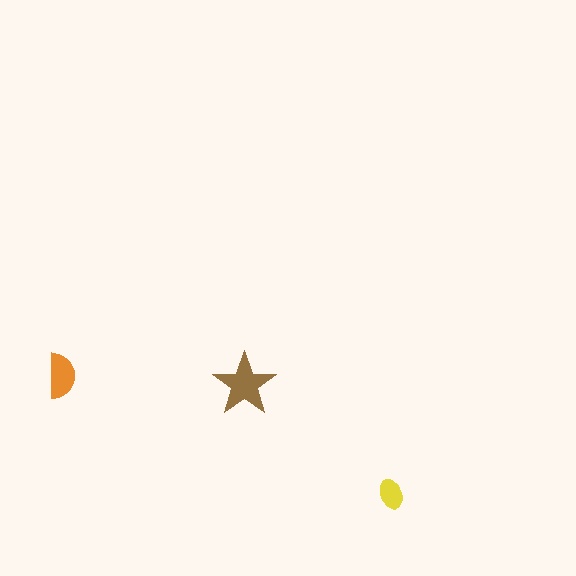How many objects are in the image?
There are 3 objects in the image.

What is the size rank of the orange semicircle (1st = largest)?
2nd.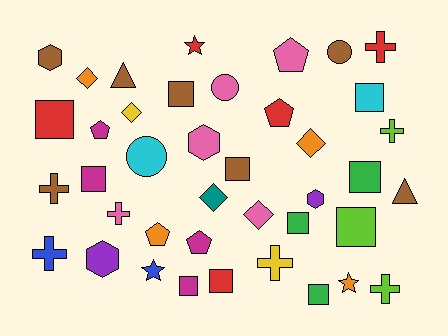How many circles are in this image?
There are 3 circles.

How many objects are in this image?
There are 40 objects.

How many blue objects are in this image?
There are 2 blue objects.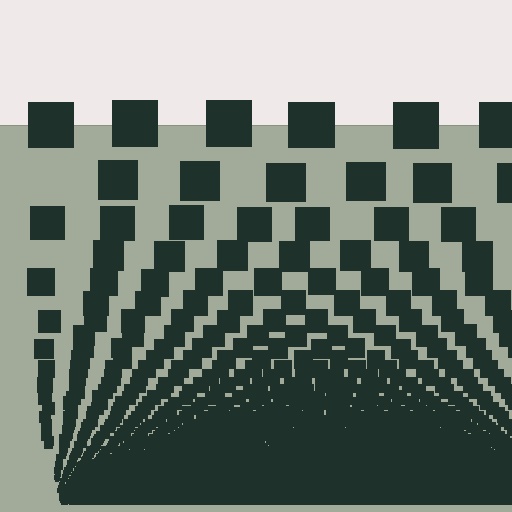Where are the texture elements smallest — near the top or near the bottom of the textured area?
Near the bottom.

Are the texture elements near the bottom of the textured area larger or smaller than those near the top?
Smaller. The gradient is inverted — elements near the bottom are smaller and denser.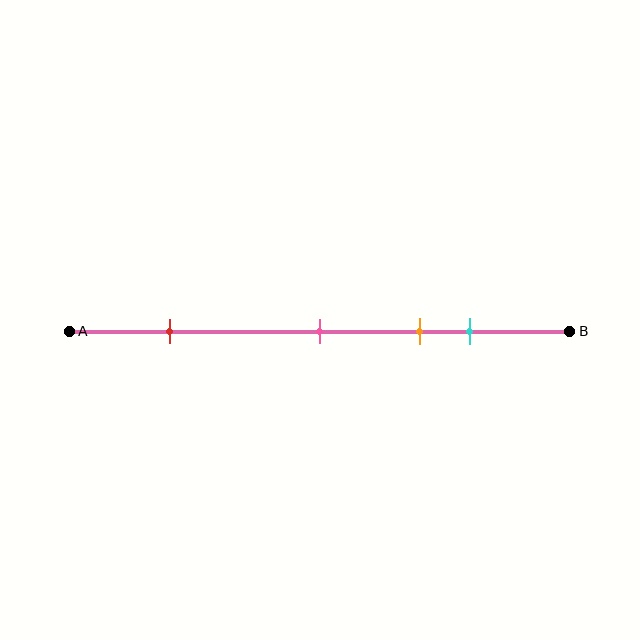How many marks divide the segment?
There are 4 marks dividing the segment.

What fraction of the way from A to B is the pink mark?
The pink mark is approximately 50% (0.5) of the way from A to B.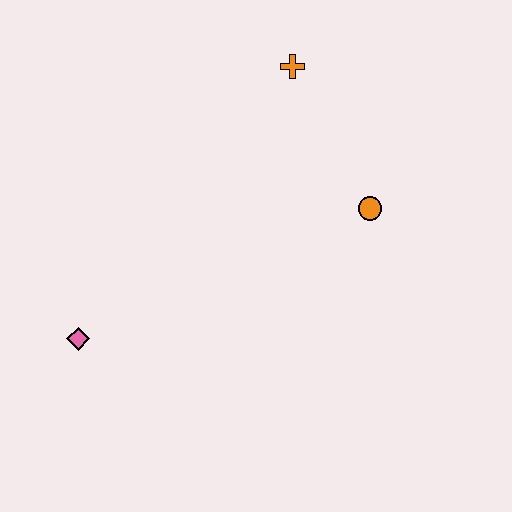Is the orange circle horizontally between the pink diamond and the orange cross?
No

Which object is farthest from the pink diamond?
The orange cross is farthest from the pink diamond.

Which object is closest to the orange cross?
The orange circle is closest to the orange cross.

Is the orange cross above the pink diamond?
Yes